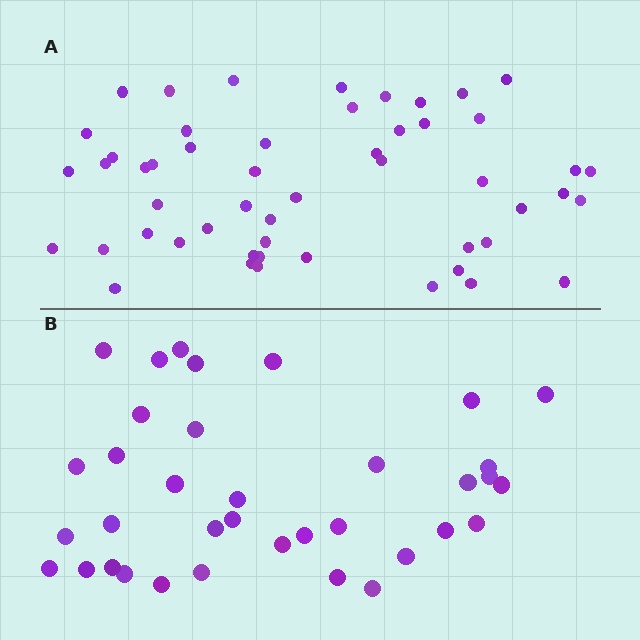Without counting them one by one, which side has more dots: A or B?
Region A (the top region) has more dots.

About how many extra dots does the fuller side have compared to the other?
Region A has approximately 15 more dots than region B.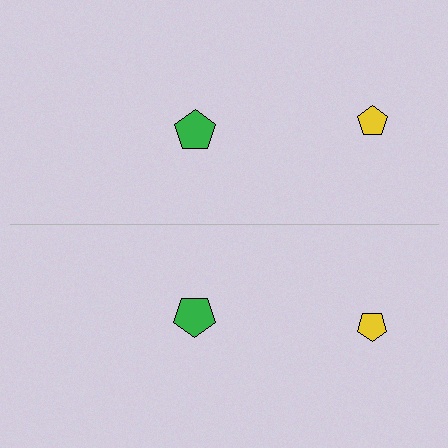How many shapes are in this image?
There are 4 shapes in this image.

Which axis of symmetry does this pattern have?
The pattern has a horizontal axis of symmetry running through the center of the image.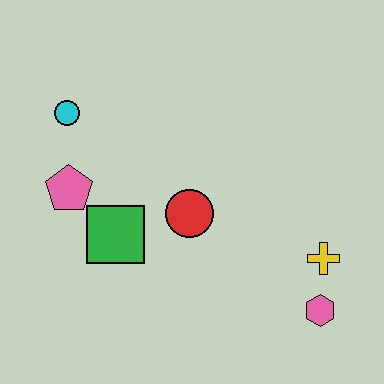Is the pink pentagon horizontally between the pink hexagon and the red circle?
No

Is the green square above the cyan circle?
No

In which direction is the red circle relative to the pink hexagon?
The red circle is to the left of the pink hexagon.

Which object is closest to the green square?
The pink pentagon is closest to the green square.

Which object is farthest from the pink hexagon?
The cyan circle is farthest from the pink hexagon.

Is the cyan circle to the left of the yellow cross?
Yes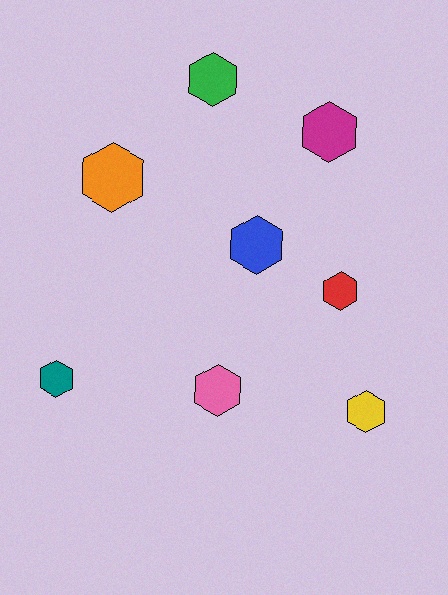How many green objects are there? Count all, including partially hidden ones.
There is 1 green object.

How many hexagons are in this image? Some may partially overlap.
There are 8 hexagons.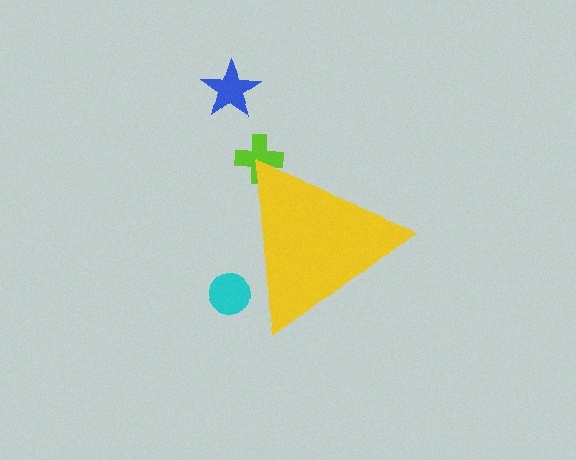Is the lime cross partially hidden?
Yes, the lime cross is partially hidden behind the yellow triangle.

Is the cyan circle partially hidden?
Yes, the cyan circle is partially hidden behind the yellow triangle.